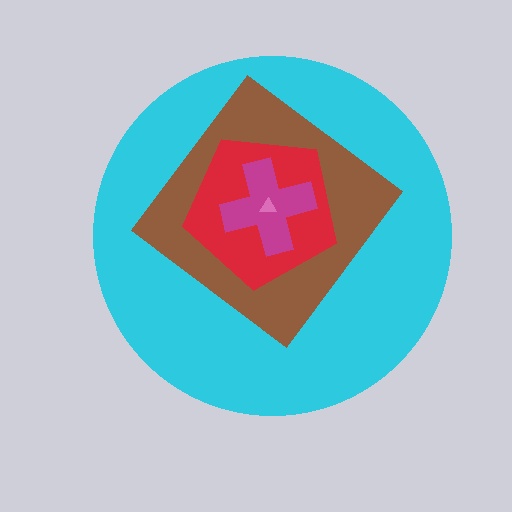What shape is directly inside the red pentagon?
The magenta cross.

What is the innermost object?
The pink triangle.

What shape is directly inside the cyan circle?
The brown diamond.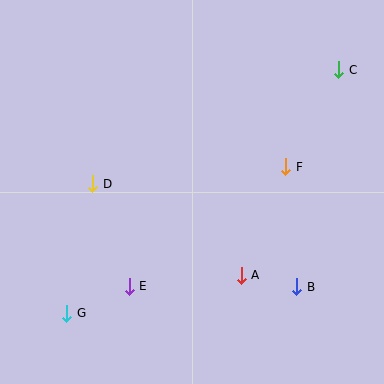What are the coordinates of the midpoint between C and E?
The midpoint between C and E is at (234, 178).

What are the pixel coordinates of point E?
Point E is at (129, 286).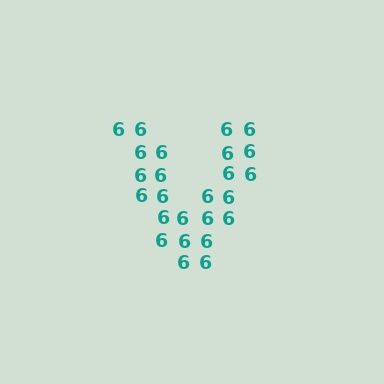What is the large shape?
The large shape is the letter V.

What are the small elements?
The small elements are digit 6's.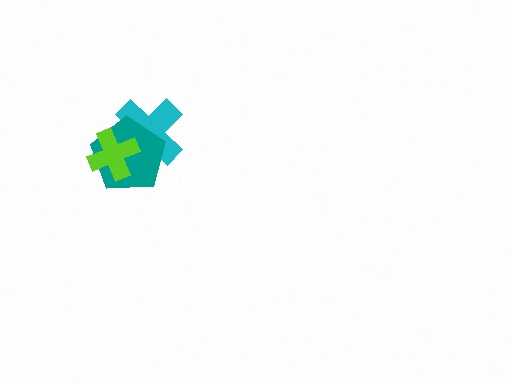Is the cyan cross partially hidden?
Yes, it is partially covered by another shape.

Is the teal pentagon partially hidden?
Yes, it is partially covered by another shape.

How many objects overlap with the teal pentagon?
2 objects overlap with the teal pentagon.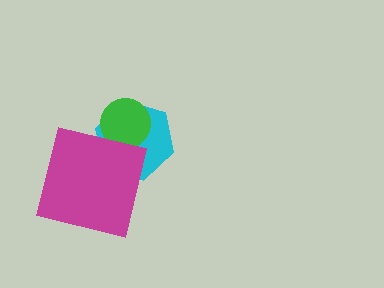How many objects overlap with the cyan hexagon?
2 objects overlap with the cyan hexagon.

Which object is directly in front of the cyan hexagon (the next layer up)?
The green circle is directly in front of the cyan hexagon.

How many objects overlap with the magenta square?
1 object overlaps with the magenta square.